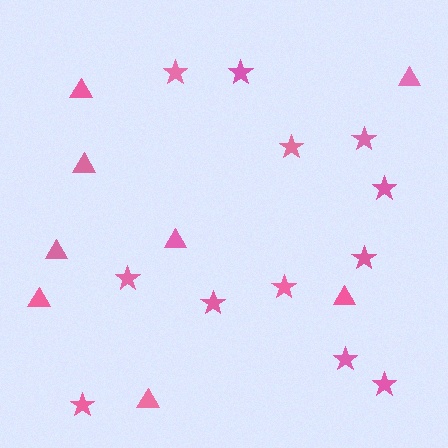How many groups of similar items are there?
There are 2 groups: one group of triangles (8) and one group of stars (12).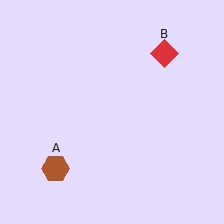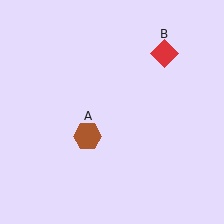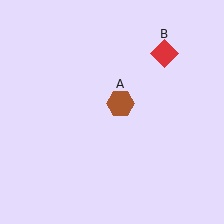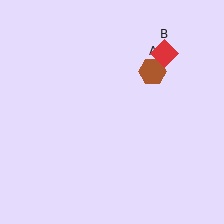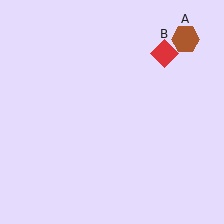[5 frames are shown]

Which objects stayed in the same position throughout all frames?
Red diamond (object B) remained stationary.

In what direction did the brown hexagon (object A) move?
The brown hexagon (object A) moved up and to the right.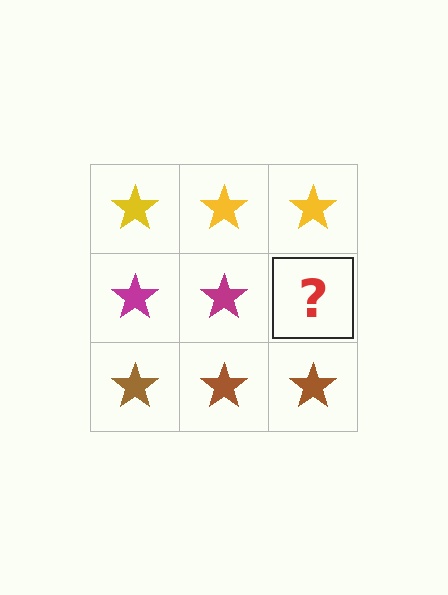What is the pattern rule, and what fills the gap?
The rule is that each row has a consistent color. The gap should be filled with a magenta star.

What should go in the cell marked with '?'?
The missing cell should contain a magenta star.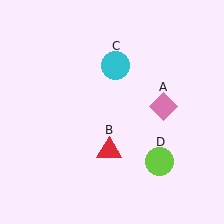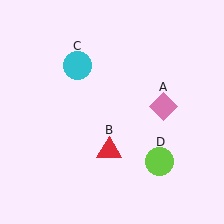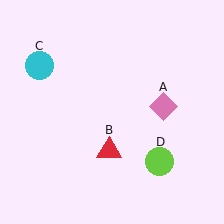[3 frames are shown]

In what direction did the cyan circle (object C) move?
The cyan circle (object C) moved left.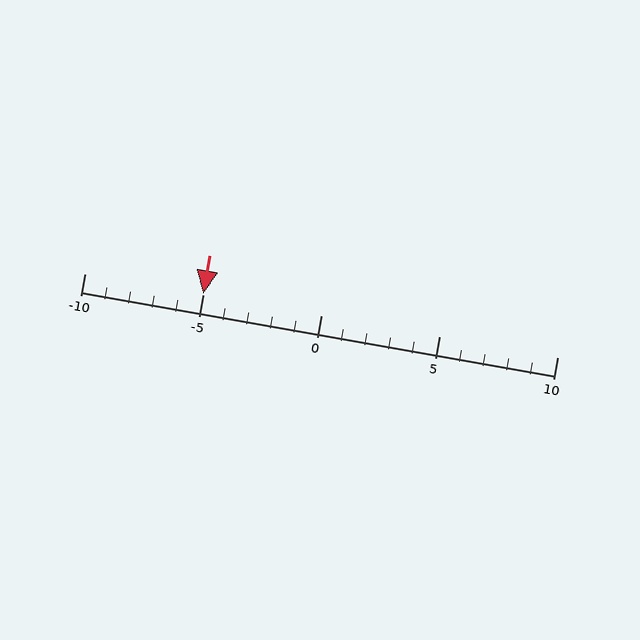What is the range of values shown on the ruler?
The ruler shows values from -10 to 10.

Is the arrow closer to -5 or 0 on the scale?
The arrow is closer to -5.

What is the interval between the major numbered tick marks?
The major tick marks are spaced 5 units apart.